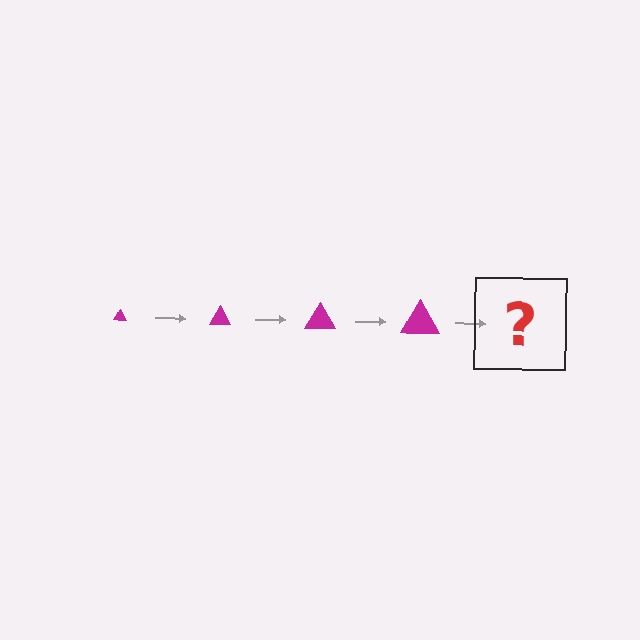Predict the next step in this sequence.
The next step is a magenta triangle, larger than the previous one.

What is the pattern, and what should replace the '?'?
The pattern is that the triangle gets progressively larger each step. The '?' should be a magenta triangle, larger than the previous one.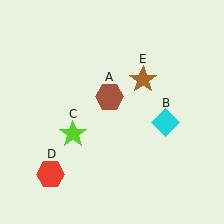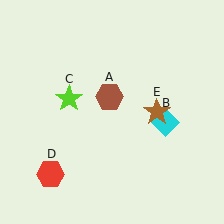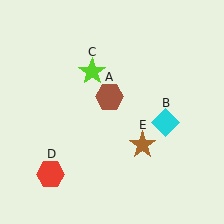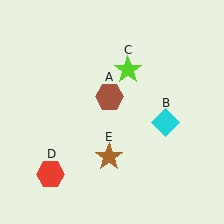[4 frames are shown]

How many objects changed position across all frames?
2 objects changed position: lime star (object C), brown star (object E).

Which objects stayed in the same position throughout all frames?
Brown hexagon (object A) and cyan diamond (object B) and red hexagon (object D) remained stationary.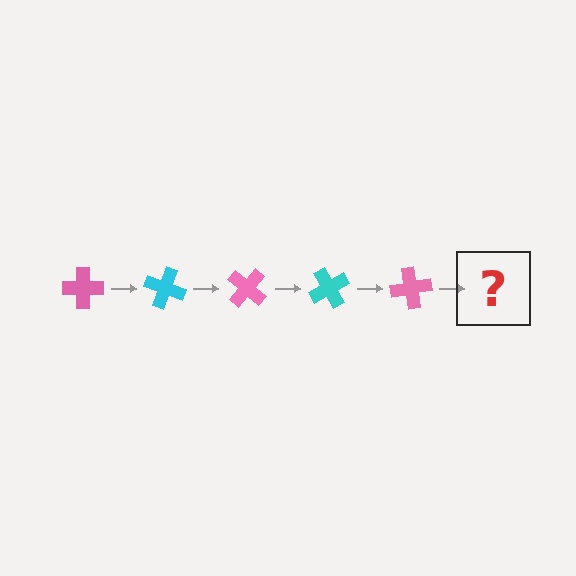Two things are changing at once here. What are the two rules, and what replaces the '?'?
The two rules are that it rotates 20 degrees each step and the color cycles through pink and cyan. The '?' should be a cyan cross, rotated 100 degrees from the start.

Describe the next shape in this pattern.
It should be a cyan cross, rotated 100 degrees from the start.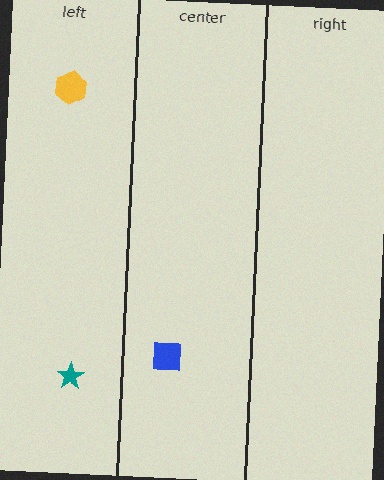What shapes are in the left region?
The teal star, the yellow hexagon.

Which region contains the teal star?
The left region.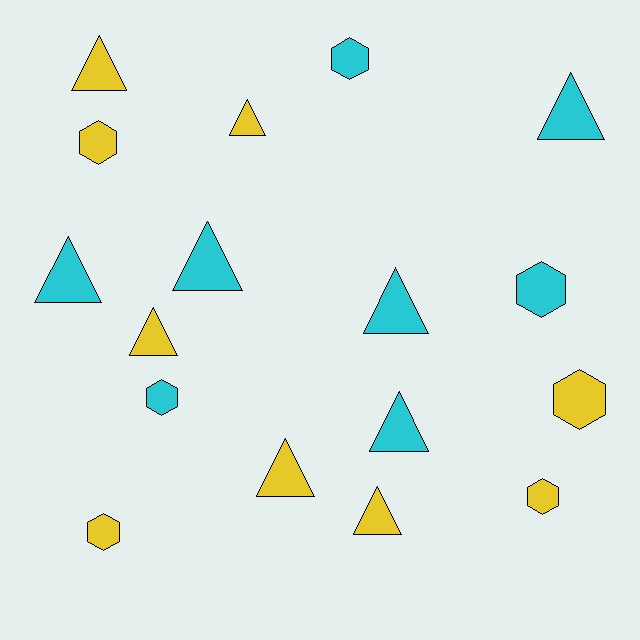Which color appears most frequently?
Yellow, with 9 objects.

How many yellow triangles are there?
There are 5 yellow triangles.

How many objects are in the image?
There are 17 objects.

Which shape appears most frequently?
Triangle, with 10 objects.